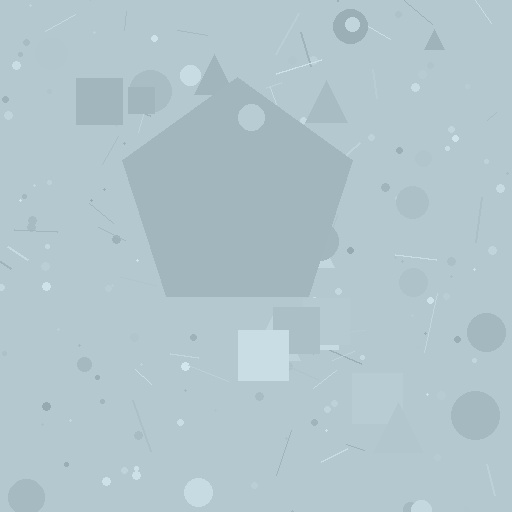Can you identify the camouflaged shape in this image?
The camouflaged shape is a pentagon.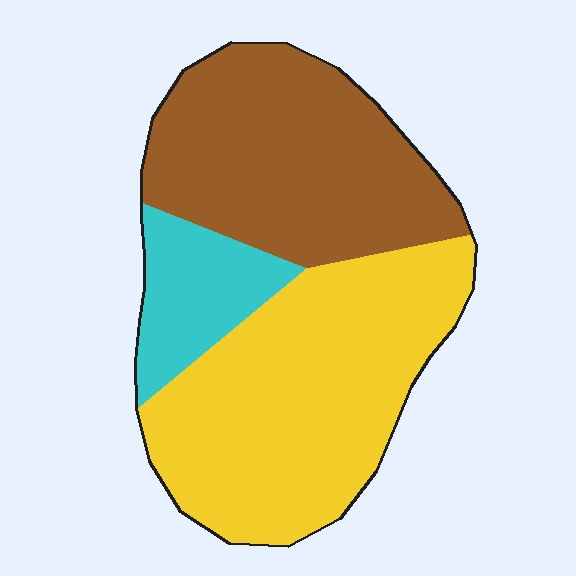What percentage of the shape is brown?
Brown takes up between a quarter and a half of the shape.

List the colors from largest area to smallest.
From largest to smallest: yellow, brown, cyan.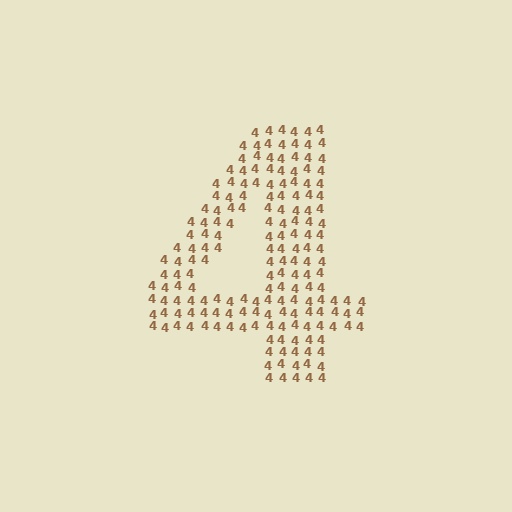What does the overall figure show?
The overall figure shows the digit 4.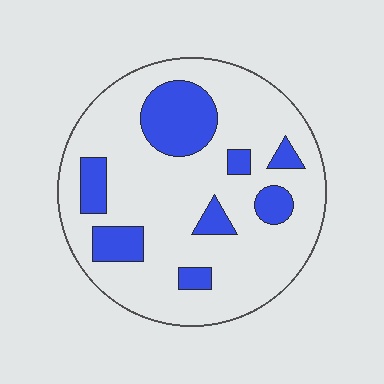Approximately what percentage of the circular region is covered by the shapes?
Approximately 20%.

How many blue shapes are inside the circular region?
8.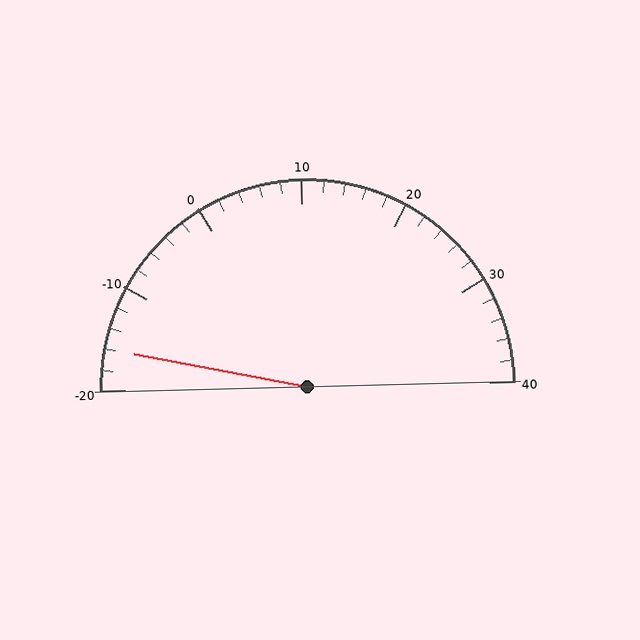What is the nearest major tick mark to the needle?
The nearest major tick mark is -20.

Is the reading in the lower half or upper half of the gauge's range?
The reading is in the lower half of the range (-20 to 40).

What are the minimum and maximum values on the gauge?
The gauge ranges from -20 to 40.